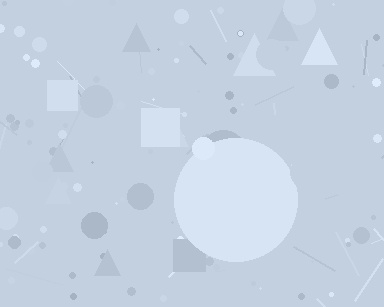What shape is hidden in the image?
A circle is hidden in the image.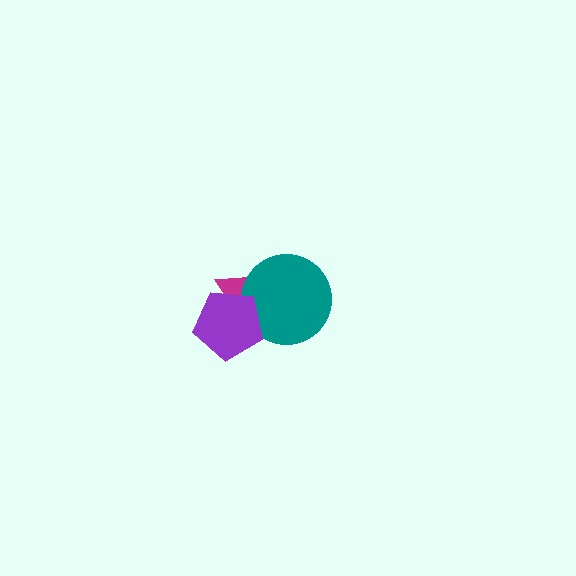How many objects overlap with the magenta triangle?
2 objects overlap with the magenta triangle.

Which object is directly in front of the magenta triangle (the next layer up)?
The teal circle is directly in front of the magenta triangle.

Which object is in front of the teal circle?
The purple pentagon is in front of the teal circle.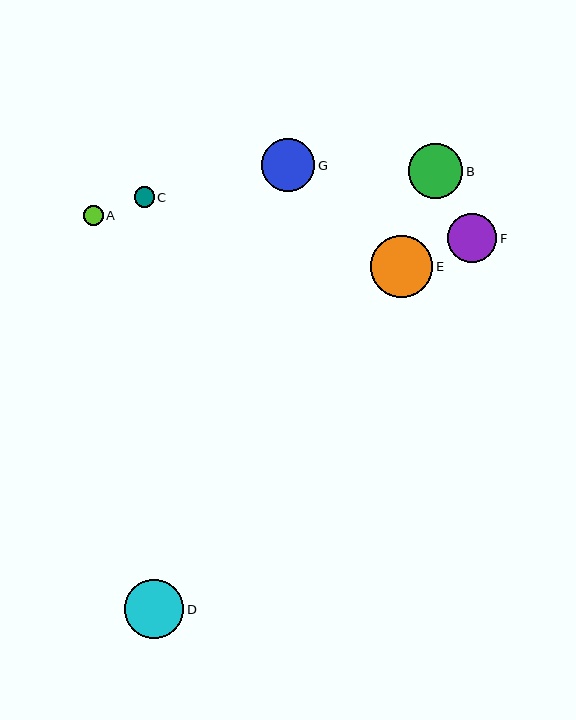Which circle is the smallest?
Circle A is the smallest with a size of approximately 20 pixels.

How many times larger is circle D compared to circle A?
Circle D is approximately 3.0 times the size of circle A.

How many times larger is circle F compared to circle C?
Circle F is approximately 2.4 times the size of circle C.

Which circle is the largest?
Circle E is the largest with a size of approximately 63 pixels.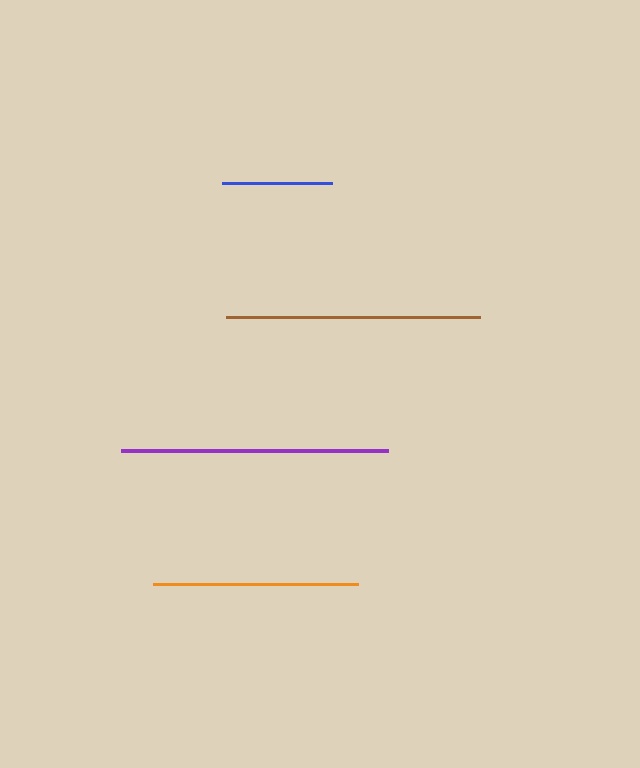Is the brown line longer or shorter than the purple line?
The purple line is longer than the brown line.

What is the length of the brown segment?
The brown segment is approximately 254 pixels long.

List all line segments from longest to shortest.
From longest to shortest: purple, brown, orange, blue.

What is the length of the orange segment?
The orange segment is approximately 205 pixels long.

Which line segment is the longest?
The purple line is the longest at approximately 267 pixels.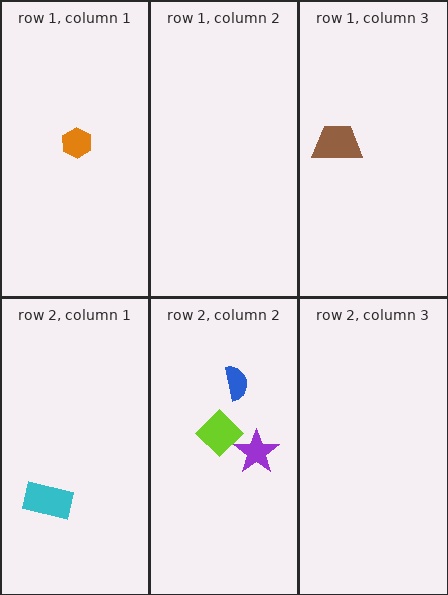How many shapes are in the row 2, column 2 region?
3.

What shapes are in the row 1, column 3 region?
The brown trapezoid.